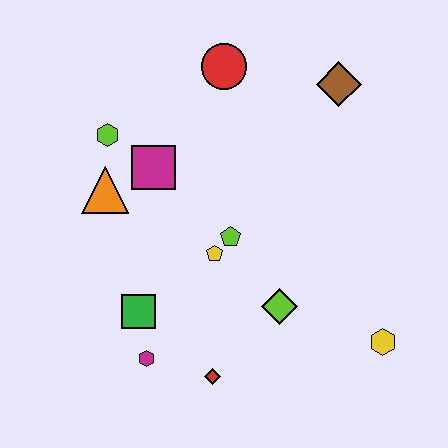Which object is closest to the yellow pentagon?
The lime pentagon is closest to the yellow pentagon.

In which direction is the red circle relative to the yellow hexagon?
The red circle is above the yellow hexagon.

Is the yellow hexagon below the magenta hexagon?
No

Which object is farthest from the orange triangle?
The yellow hexagon is farthest from the orange triangle.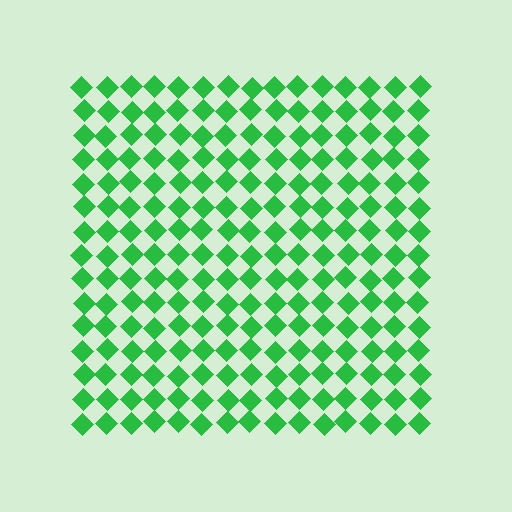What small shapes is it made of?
It is made of small diamonds.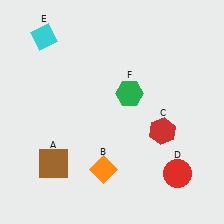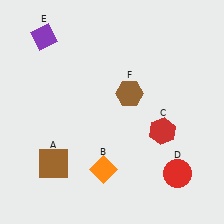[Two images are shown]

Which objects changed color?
E changed from cyan to purple. F changed from green to brown.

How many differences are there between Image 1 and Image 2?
There are 2 differences between the two images.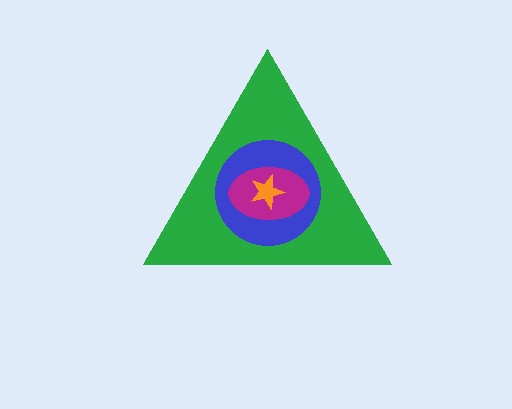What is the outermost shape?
The green triangle.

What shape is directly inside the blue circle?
The magenta ellipse.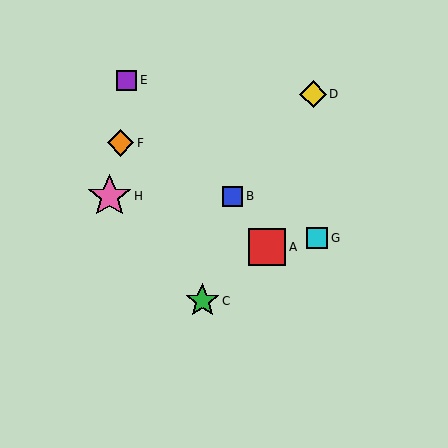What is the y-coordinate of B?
Object B is at y≈196.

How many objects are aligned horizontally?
2 objects (B, H) are aligned horizontally.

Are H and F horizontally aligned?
No, H is at y≈196 and F is at y≈143.